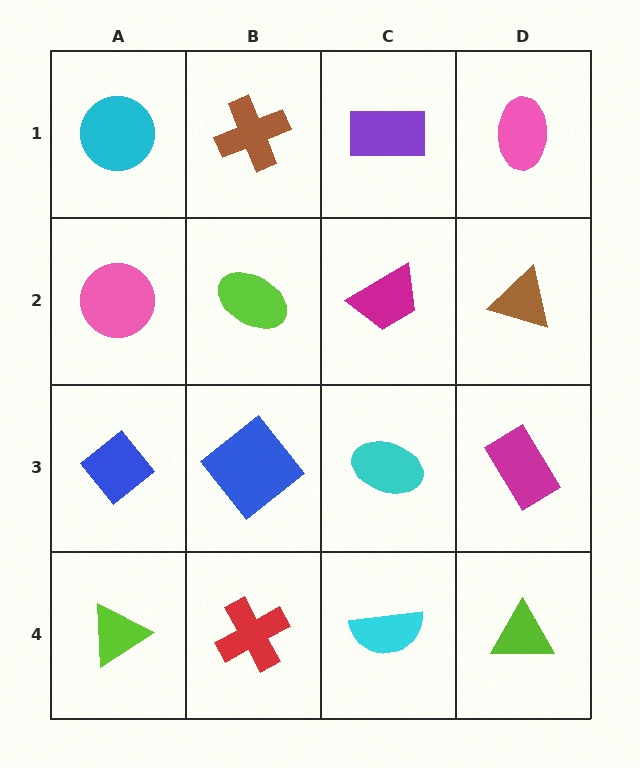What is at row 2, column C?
A magenta trapezoid.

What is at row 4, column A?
A lime triangle.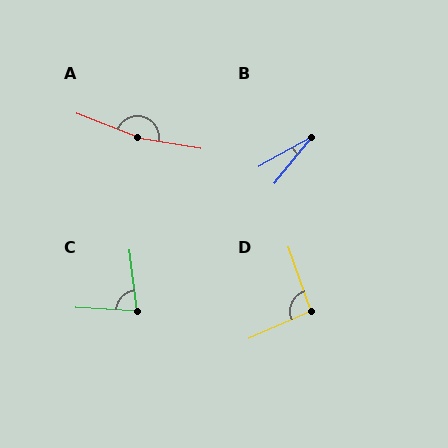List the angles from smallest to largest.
B (22°), C (80°), D (95°), A (168°).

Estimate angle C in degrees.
Approximately 80 degrees.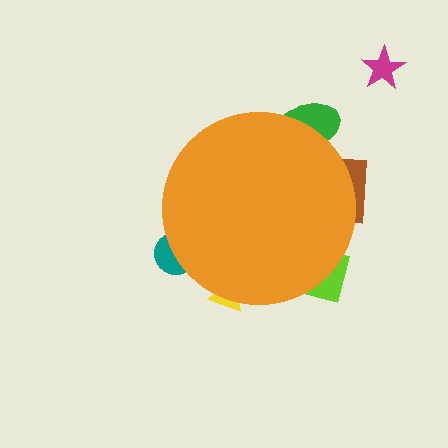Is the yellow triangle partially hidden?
Yes, the yellow triangle is partially hidden behind the orange circle.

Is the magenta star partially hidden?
No, the magenta star is fully visible.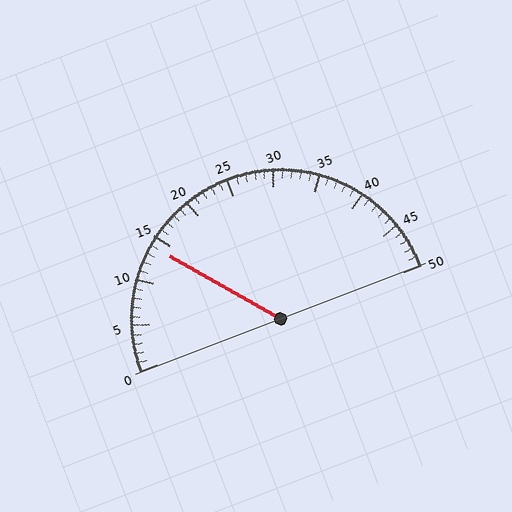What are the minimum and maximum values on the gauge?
The gauge ranges from 0 to 50.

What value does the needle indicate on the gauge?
The needle indicates approximately 14.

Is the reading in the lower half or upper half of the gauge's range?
The reading is in the lower half of the range (0 to 50).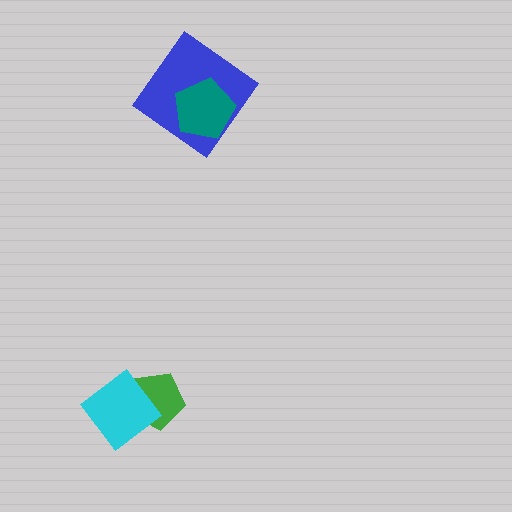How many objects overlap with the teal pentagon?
1 object overlaps with the teal pentagon.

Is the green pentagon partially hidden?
Yes, it is partially covered by another shape.